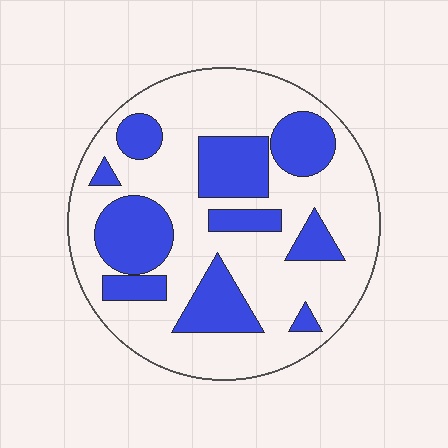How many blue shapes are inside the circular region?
10.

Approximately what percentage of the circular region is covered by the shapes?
Approximately 30%.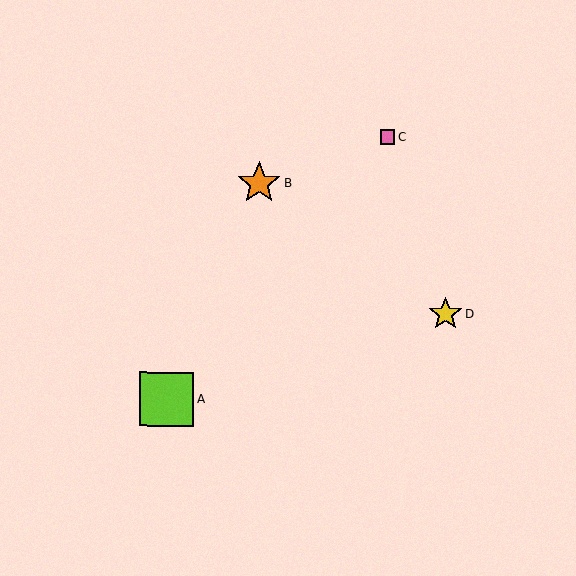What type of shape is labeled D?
Shape D is a yellow star.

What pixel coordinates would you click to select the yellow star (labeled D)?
Click at (445, 314) to select the yellow star D.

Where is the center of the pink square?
The center of the pink square is at (387, 137).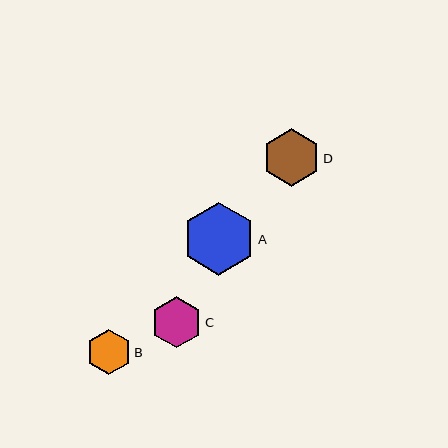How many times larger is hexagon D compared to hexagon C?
Hexagon D is approximately 1.1 times the size of hexagon C.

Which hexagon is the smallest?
Hexagon B is the smallest with a size of approximately 45 pixels.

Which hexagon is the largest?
Hexagon A is the largest with a size of approximately 72 pixels.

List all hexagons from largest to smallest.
From largest to smallest: A, D, C, B.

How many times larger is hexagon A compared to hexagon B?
Hexagon A is approximately 1.6 times the size of hexagon B.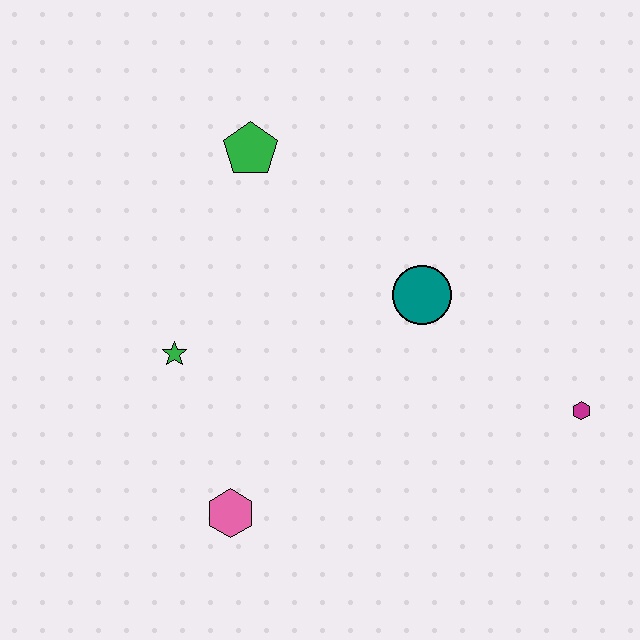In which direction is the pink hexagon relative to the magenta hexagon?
The pink hexagon is to the left of the magenta hexagon.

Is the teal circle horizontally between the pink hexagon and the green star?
No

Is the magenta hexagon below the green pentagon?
Yes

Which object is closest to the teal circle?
The magenta hexagon is closest to the teal circle.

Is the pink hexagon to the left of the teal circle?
Yes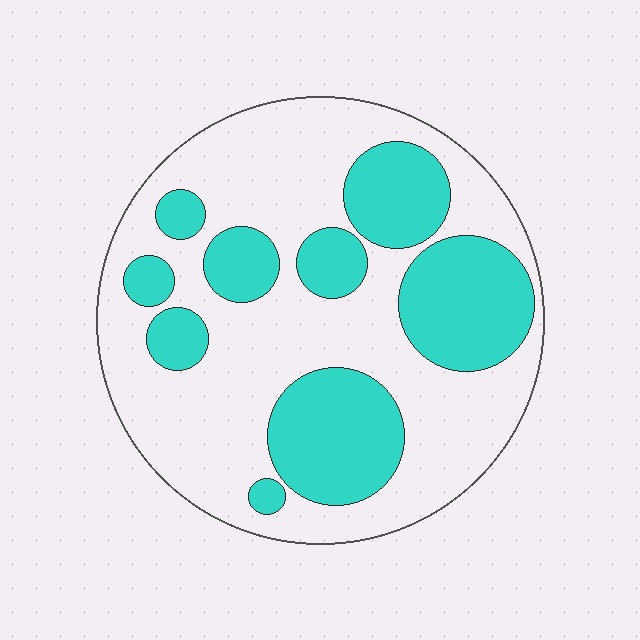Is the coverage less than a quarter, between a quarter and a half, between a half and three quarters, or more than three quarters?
Between a quarter and a half.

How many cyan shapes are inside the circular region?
9.